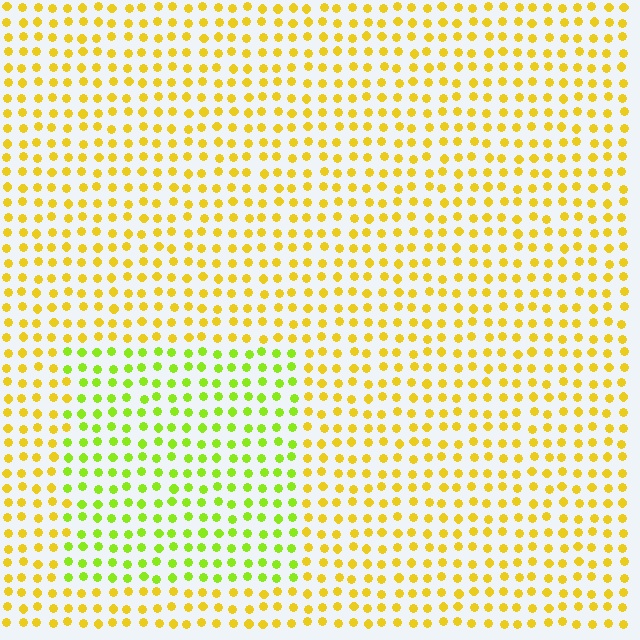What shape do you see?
I see a rectangle.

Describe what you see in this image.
The image is filled with small yellow elements in a uniform arrangement. A rectangle-shaped region is visible where the elements are tinted to a slightly different hue, forming a subtle color boundary.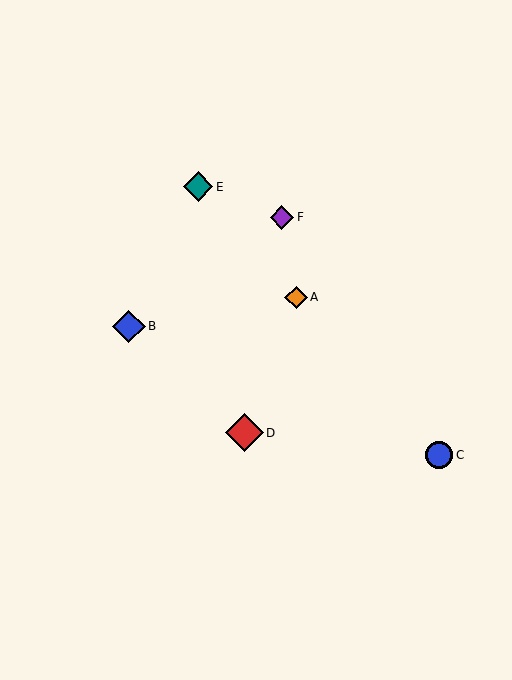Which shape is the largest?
The red diamond (labeled D) is the largest.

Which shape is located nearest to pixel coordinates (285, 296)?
The orange diamond (labeled A) at (296, 297) is nearest to that location.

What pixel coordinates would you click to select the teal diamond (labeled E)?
Click at (198, 187) to select the teal diamond E.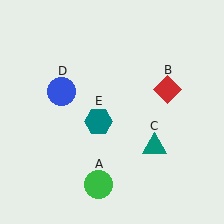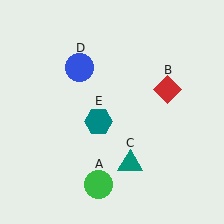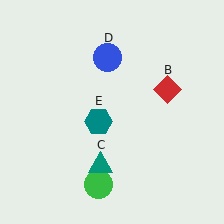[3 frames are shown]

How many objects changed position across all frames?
2 objects changed position: teal triangle (object C), blue circle (object D).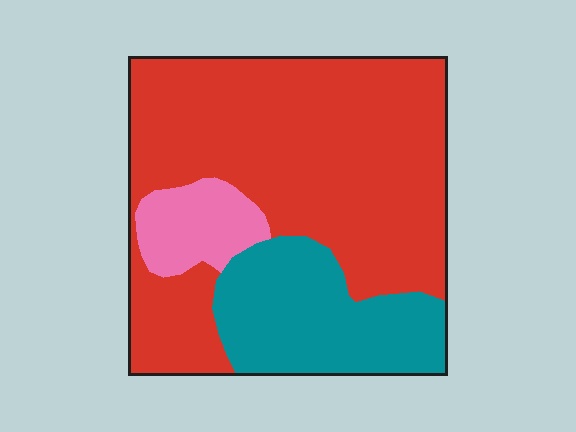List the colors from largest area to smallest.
From largest to smallest: red, teal, pink.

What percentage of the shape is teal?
Teal covers around 25% of the shape.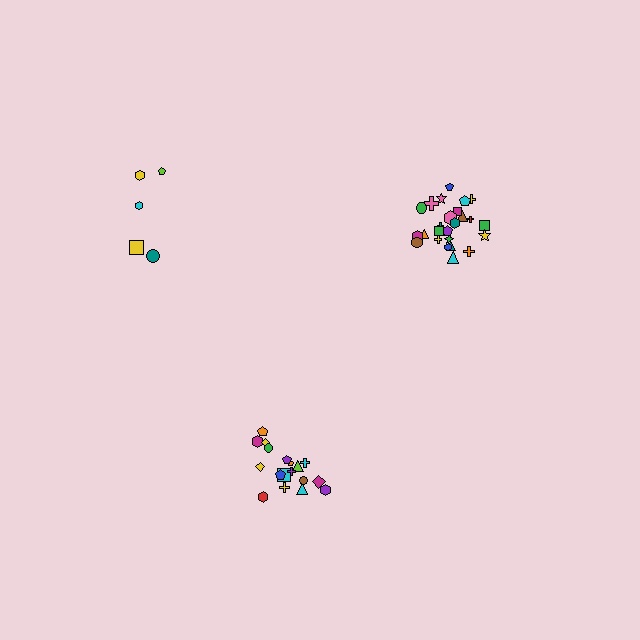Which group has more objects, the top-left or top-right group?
The top-right group.